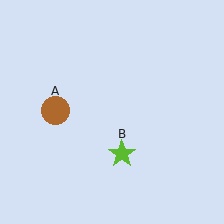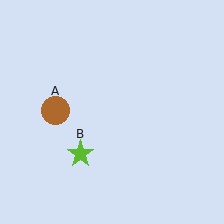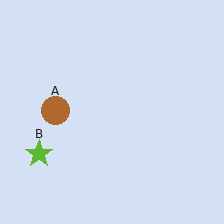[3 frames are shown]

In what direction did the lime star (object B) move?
The lime star (object B) moved left.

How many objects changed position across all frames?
1 object changed position: lime star (object B).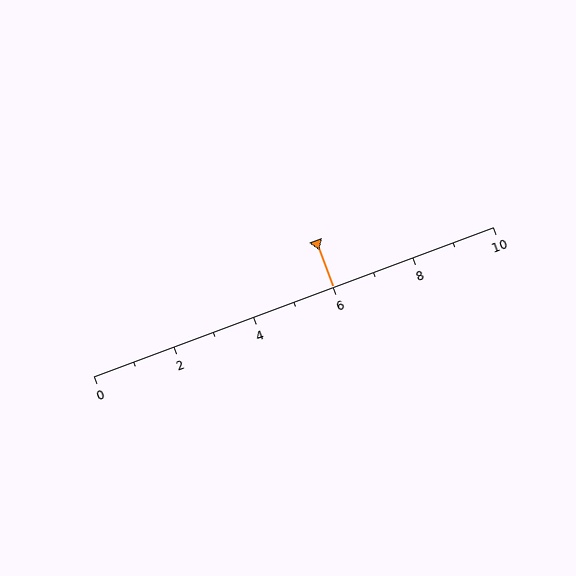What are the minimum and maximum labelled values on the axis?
The axis runs from 0 to 10.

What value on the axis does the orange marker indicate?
The marker indicates approximately 6.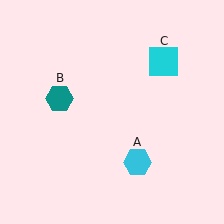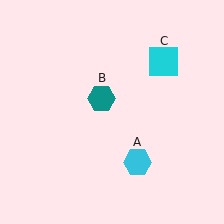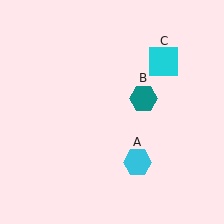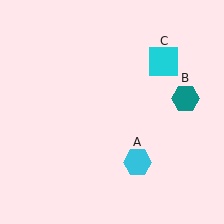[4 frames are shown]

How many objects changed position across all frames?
1 object changed position: teal hexagon (object B).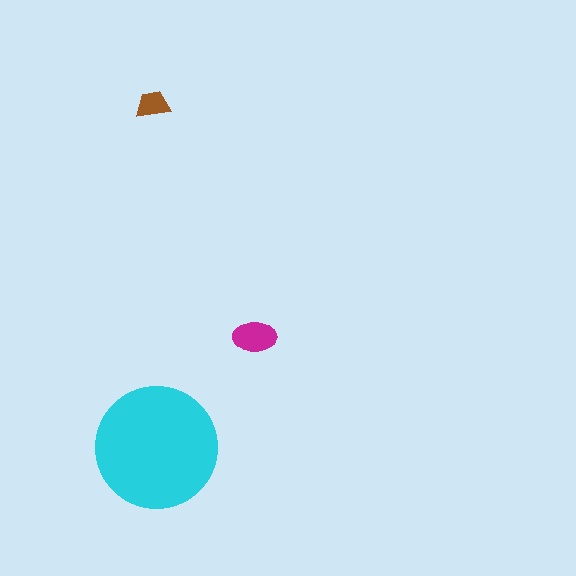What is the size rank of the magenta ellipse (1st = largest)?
2nd.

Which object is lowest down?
The cyan circle is bottommost.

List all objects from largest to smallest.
The cyan circle, the magenta ellipse, the brown trapezoid.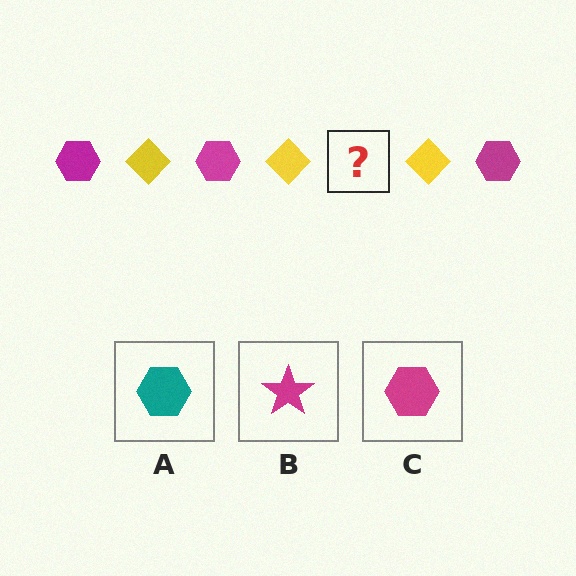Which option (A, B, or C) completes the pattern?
C.